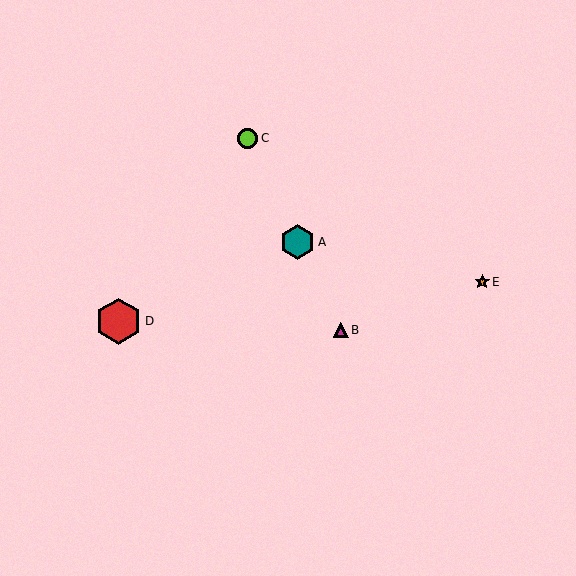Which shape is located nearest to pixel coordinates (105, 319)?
The red hexagon (labeled D) at (119, 321) is nearest to that location.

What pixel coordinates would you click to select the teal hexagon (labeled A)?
Click at (297, 242) to select the teal hexagon A.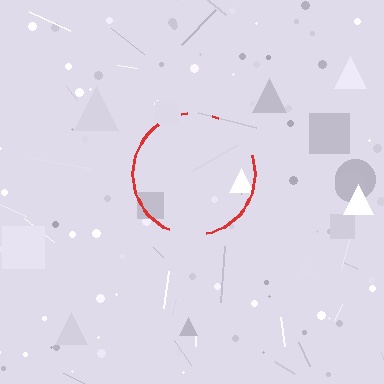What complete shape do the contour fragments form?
The contour fragments form a circle.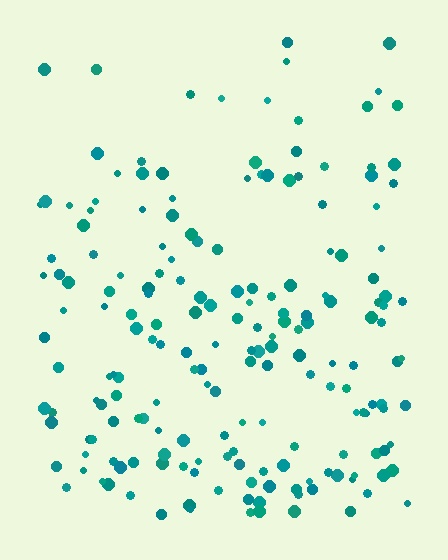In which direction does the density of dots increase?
From top to bottom, with the bottom side densest.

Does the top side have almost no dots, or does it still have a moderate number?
Still a moderate number, just noticeably fewer than the bottom.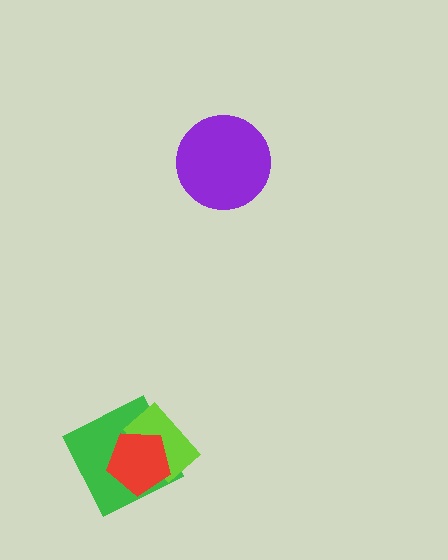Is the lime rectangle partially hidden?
Yes, it is partially covered by another shape.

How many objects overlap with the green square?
2 objects overlap with the green square.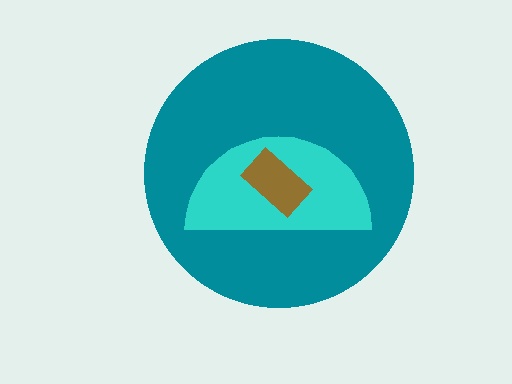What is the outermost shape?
The teal circle.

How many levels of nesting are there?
3.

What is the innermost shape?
The brown rectangle.